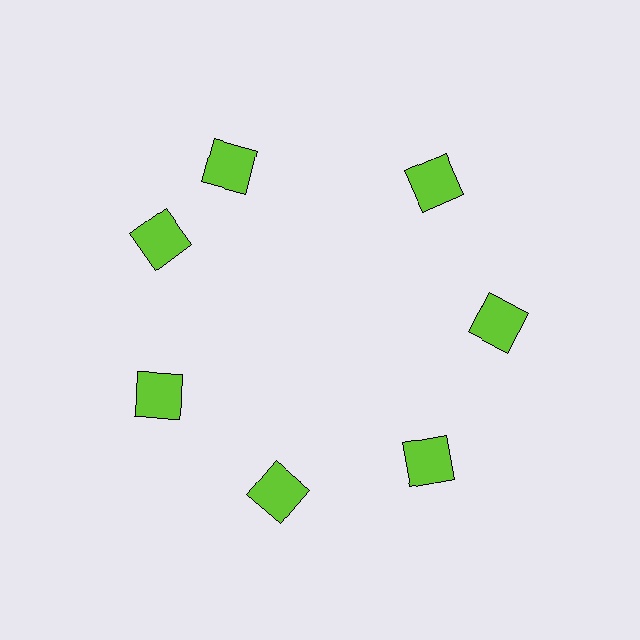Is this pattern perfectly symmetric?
No. The 7 lime squares are arranged in a ring, but one element near the 12 o'clock position is rotated out of alignment along the ring, breaking the 7-fold rotational symmetry.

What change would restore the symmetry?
The symmetry would be restored by rotating it back into even spacing with its neighbors so that all 7 squares sit at equal angles and equal distance from the center.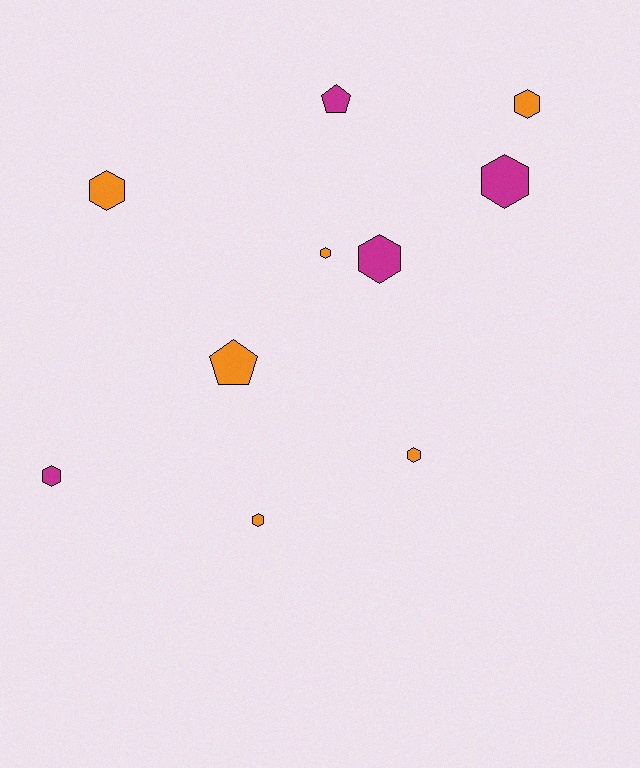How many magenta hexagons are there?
There are 3 magenta hexagons.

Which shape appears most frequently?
Hexagon, with 8 objects.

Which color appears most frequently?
Orange, with 6 objects.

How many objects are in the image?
There are 10 objects.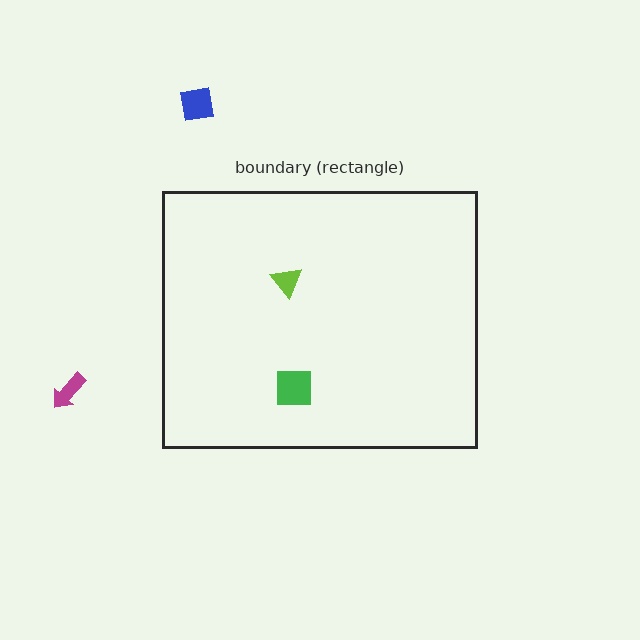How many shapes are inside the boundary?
2 inside, 2 outside.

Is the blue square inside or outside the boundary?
Outside.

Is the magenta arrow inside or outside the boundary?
Outside.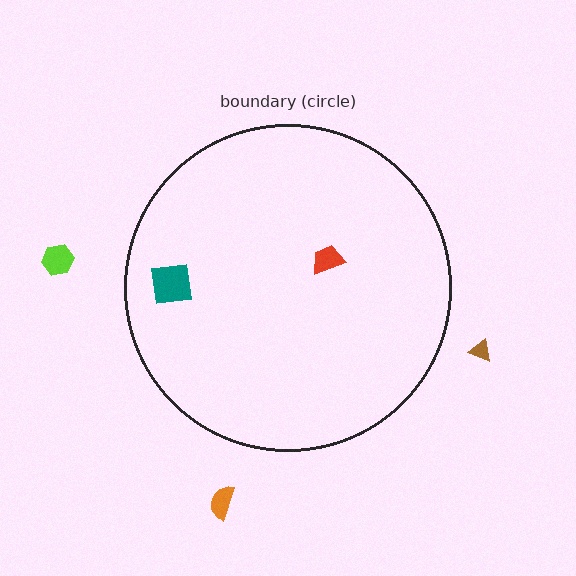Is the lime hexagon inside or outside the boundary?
Outside.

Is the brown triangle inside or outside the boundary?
Outside.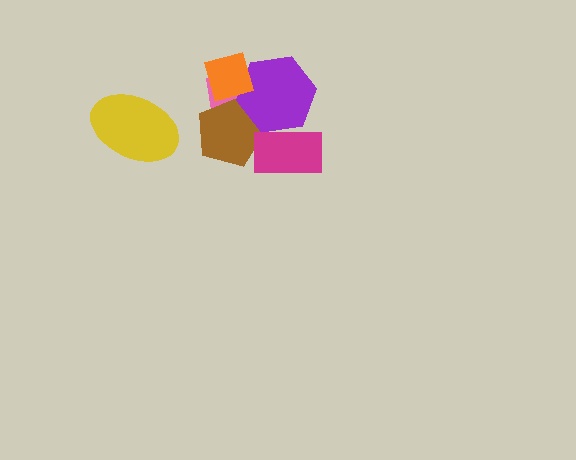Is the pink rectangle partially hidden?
Yes, it is partially covered by another shape.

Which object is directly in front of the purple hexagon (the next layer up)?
The orange diamond is directly in front of the purple hexagon.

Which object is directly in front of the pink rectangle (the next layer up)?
The brown pentagon is directly in front of the pink rectangle.